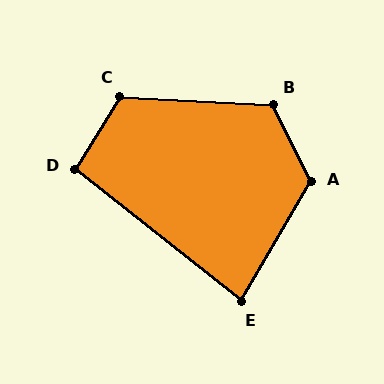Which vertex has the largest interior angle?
A, at approximately 124 degrees.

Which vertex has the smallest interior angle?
E, at approximately 82 degrees.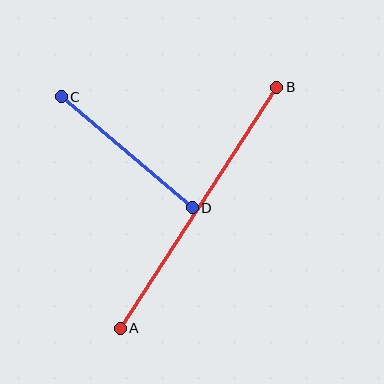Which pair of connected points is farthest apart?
Points A and B are farthest apart.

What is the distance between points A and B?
The distance is approximately 287 pixels.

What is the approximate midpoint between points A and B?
The midpoint is at approximately (199, 208) pixels.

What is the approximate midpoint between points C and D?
The midpoint is at approximately (127, 152) pixels.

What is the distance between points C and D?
The distance is approximately 172 pixels.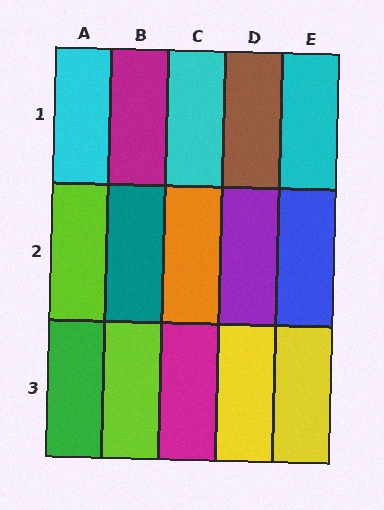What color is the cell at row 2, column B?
Teal.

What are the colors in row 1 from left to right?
Cyan, magenta, cyan, brown, cyan.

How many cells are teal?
1 cell is teal.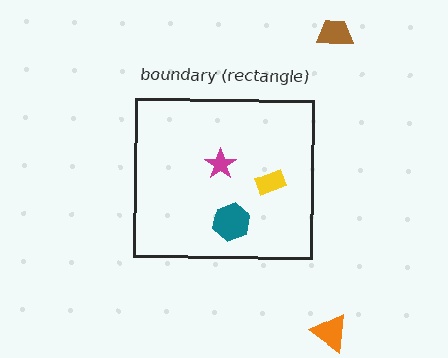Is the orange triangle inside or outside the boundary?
Outside.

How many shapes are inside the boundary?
3 inside, 2 outside.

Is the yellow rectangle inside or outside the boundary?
Inside.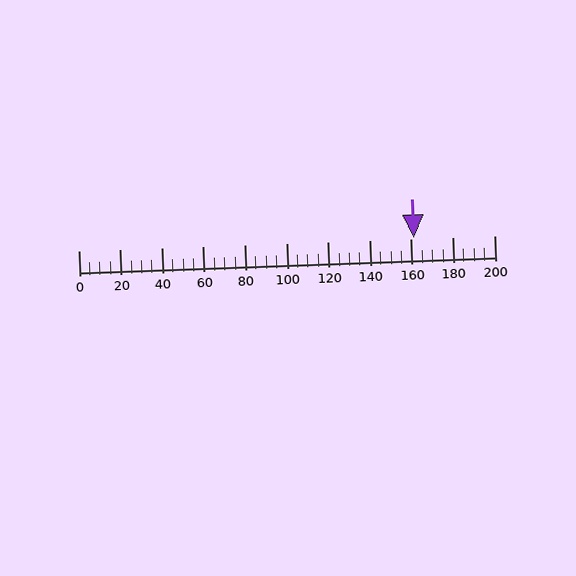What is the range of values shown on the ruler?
The ruler shows values from 0 to 200.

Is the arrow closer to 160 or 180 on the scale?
The arrow is closer to 160.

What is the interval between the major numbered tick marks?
The major tick marks are spaced 20 units apart.